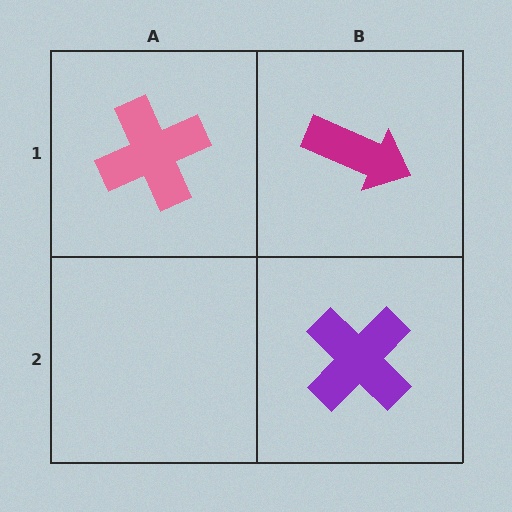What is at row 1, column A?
A pink cross.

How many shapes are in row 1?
2 shapes.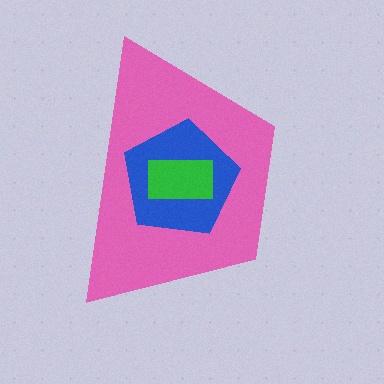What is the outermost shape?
The pink trapezoid.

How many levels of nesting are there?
3.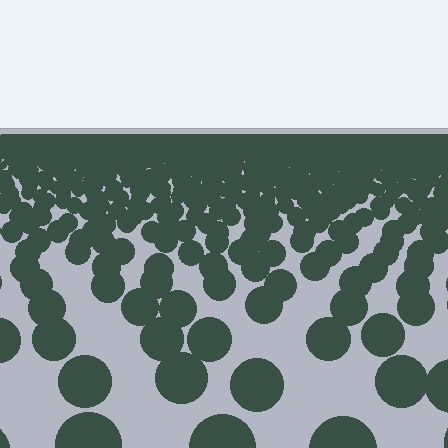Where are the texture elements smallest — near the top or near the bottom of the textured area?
Near the top.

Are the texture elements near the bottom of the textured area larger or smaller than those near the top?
Larger. Near the bottom, elements are closer to the viewer and appear at a bigger on-screen size.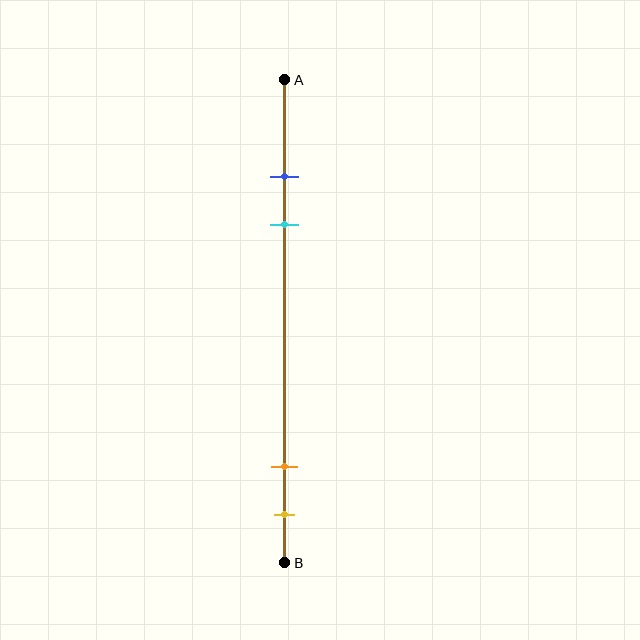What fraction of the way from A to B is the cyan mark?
The cyan mark is approximately 30% (0.3) of the way from A to B.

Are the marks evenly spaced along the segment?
No, the marks are not evenly spaced.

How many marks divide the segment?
There are 4 marks dividing the segment.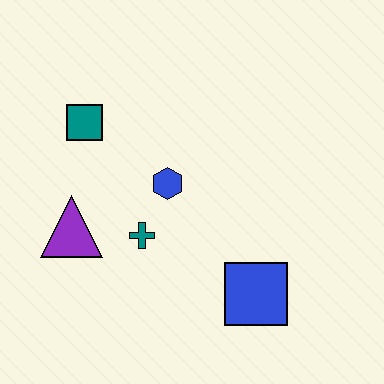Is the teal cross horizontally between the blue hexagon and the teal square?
Yes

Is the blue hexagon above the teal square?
No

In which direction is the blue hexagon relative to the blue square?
The blue hexagon is above the blue square.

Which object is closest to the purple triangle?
The teal cross is closest to the purple triangle.